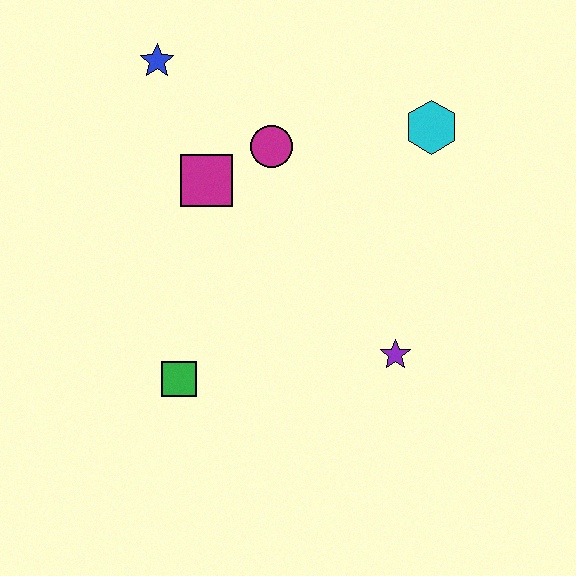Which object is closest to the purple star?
The green square is closest to the purple star.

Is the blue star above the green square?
Yes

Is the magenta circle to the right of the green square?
Yes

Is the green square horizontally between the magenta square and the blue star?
Yes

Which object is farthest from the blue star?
The purple star is farthest from the blue star.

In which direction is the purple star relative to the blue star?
The purple star is below the blue star.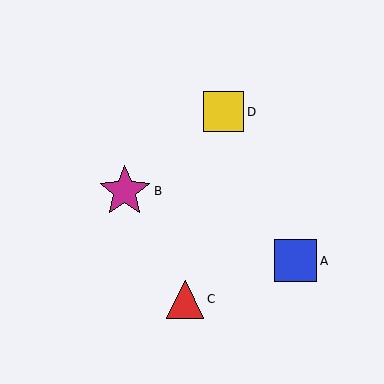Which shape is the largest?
The magenta star (labeled B) is the largest.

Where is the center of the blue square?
The center of the blue square is at (296, 261).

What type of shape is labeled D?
Shape D is a yellow square.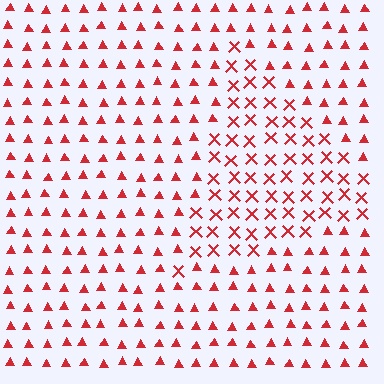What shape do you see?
I see a triangle.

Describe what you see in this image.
The image is filled with small red elements arranged in a uniform grid. A triangle-shaped region contains X marks, while the surrounding area contains triangles. The boundary is defined purely by the change in element shape.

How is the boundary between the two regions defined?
The boundary is defined by a change in element shape: X marks inside vs. triangles outside. All elements share the same color and spacing.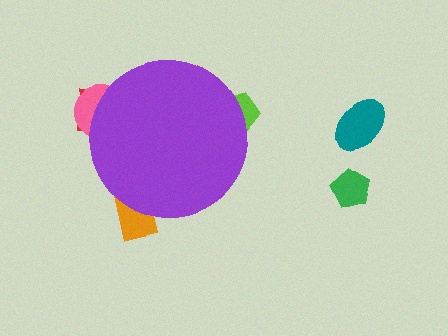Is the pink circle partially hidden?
Yes, the pink circle is partially hidden behind the purple circle.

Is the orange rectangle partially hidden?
Yes, the orange rectangle is partially hidden behind the purple circle.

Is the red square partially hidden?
Yes, the red square is partially hidden behind the purple circle.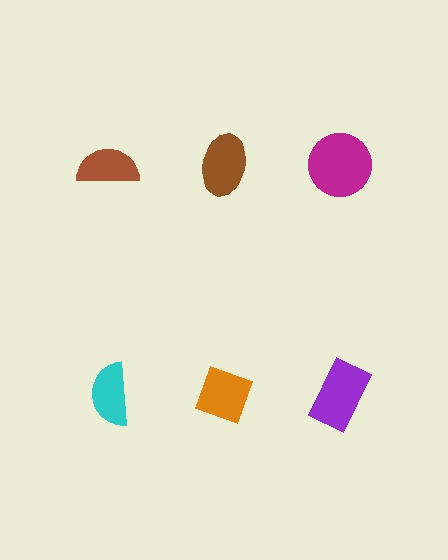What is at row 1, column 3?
A magenta circle.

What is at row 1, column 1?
A brown semicircle.